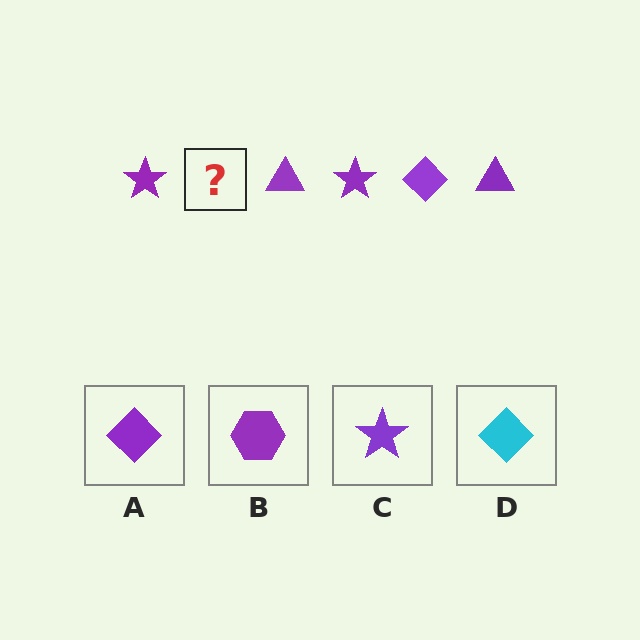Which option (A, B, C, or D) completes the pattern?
A.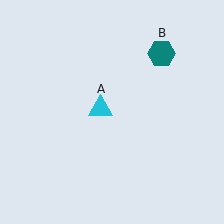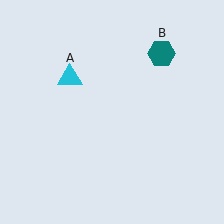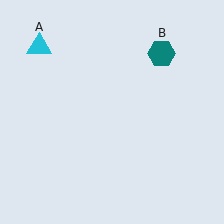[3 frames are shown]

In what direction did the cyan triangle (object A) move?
The cyan triangle (object A) moved up and to the left.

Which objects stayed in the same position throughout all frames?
Teal hexagon (object B) remained stationary.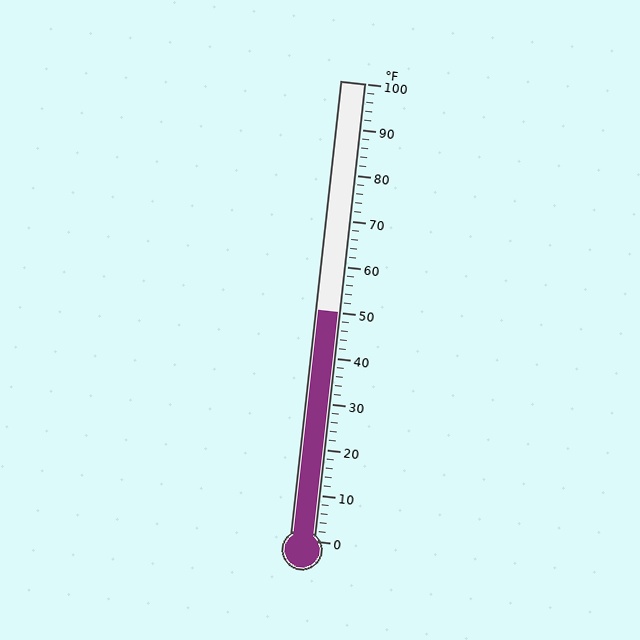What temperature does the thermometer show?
The thermometer shows approximately 50°F.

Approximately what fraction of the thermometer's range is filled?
The thermometer is filled to approximately 50% of its range.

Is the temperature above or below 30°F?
The temperature is above 30°F.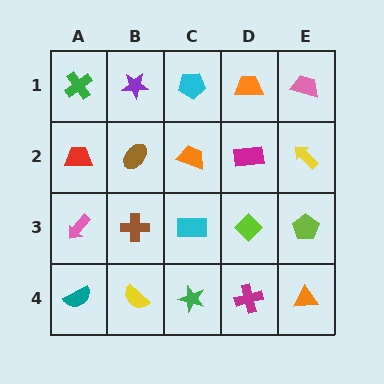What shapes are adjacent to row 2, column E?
A pink trapezoid (row 1, column E), a lime pentagon (row 3, column E), a magenta rectangle (row 2, column D).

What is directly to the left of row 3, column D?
A cyan rectangle.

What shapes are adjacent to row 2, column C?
A cyan pentagon (row 1, column C), a cyan rectangle (row 3, column C), a brown ellipse (row 2, column B), a magenta rectangle (row 2, column D).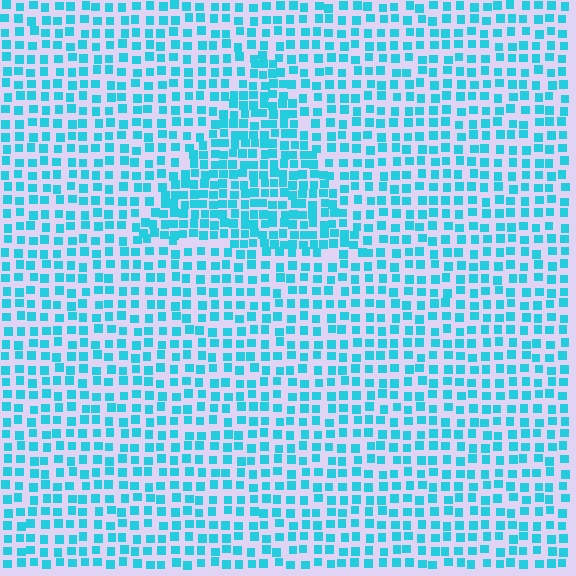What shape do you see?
I see a triangle.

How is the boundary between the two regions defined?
The boundary is defined by a change in element density (approximately 1.7x ratio). All elements are the same color, size, and shape.